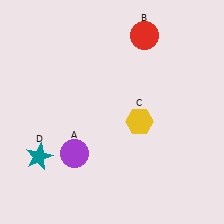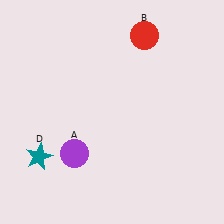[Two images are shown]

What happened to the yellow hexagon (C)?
The yellow hexagon (C) was removed in Image 2. It was in the bottom-right area of Image 1.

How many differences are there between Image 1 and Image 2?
There is 1 difference between the two images.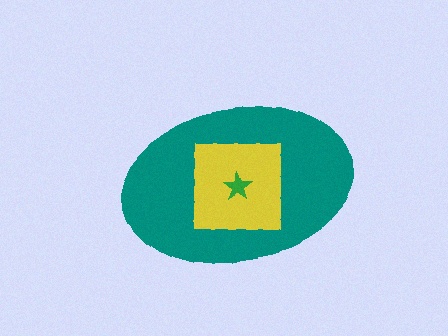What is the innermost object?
The green star.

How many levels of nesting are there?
3.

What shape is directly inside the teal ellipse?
The yellow square.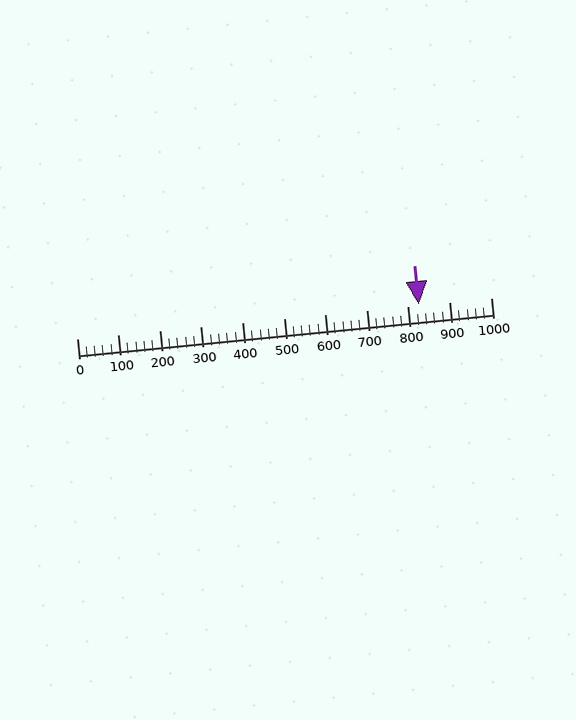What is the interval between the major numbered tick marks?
The major tick marks are spaced 100 units apart.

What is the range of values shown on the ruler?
The ruler shows values from 0 to 1000.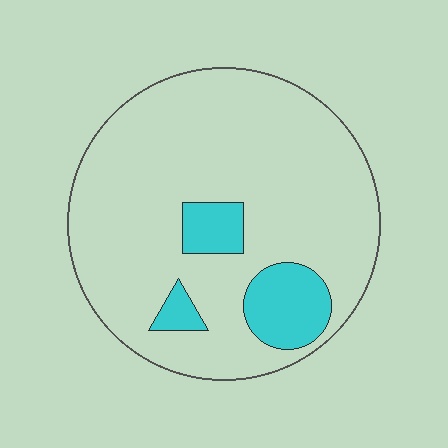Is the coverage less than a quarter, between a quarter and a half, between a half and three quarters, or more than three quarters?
Less than a quarter.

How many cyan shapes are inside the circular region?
3.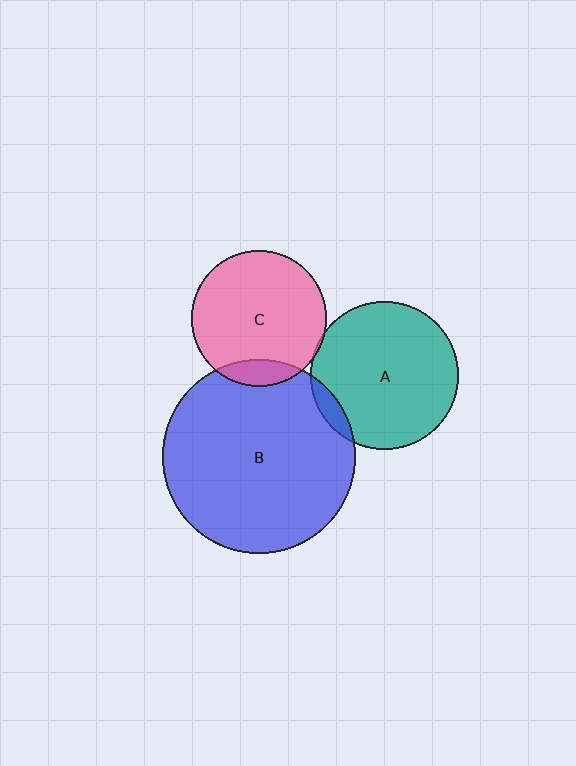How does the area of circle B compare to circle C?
Approximately 2.0 times.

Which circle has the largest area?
Circle B (blue).